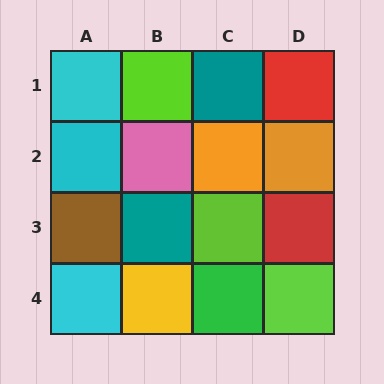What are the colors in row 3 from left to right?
Brown, teal, lime, red.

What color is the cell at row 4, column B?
Yellow.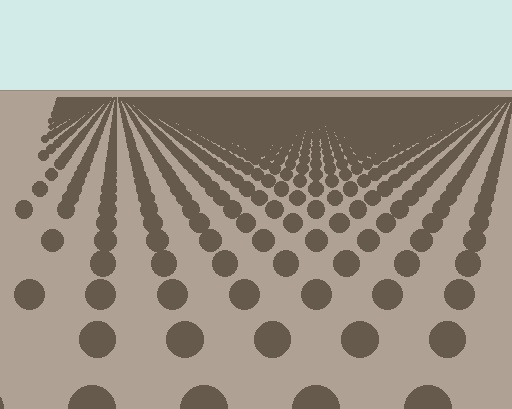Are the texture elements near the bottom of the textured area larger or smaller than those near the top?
Larger. Near the bottom, elements are closer to the viewer and appear at a bigger on-screen size.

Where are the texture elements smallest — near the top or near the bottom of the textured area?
Near the top.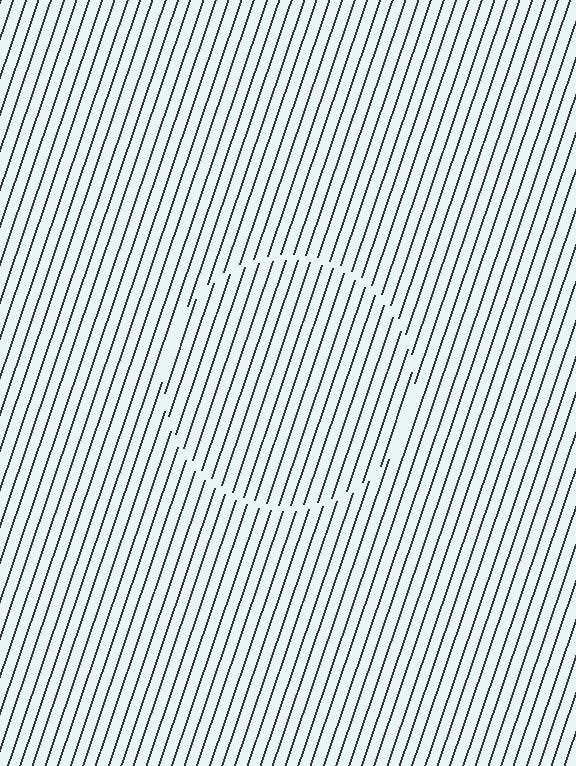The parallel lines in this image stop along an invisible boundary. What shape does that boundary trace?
An illusory circle. The interior of the shape contains the same grating, shifted by half a period — the contour is defined by the phase discontinuity where line-ends from the inner and outer gratings abut.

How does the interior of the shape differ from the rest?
The interior of the shape contains the same grating, shifted by half a period — the contour is defined by the phase discontinuity where line-ends from the inner and outer gratings abut.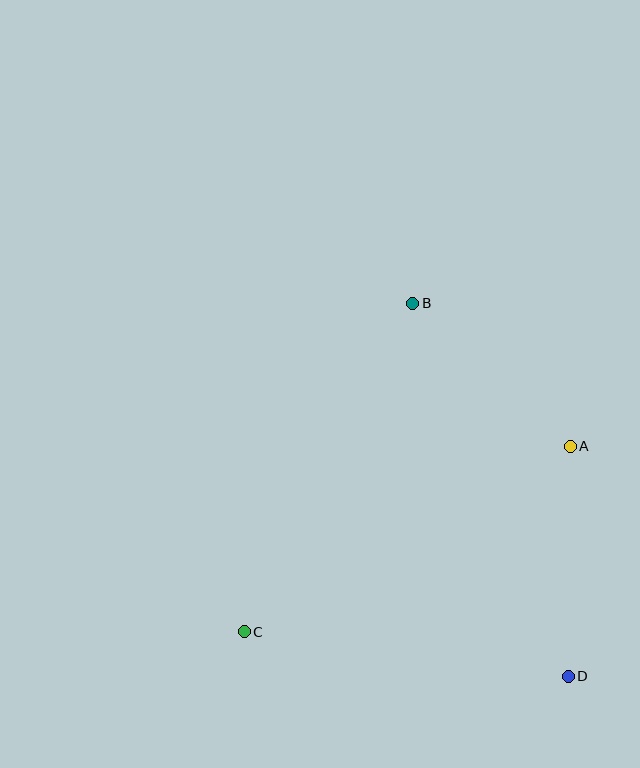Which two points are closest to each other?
Points A and B are closest to each other.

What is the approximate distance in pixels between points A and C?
The distance between A and C is approximately 375 pixels.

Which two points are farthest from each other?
Points B and D are farthest from each other.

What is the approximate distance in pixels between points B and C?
The distance between B and C is approximately 369 pixels.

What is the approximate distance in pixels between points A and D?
The distance between A and D is approximately 230 pixels.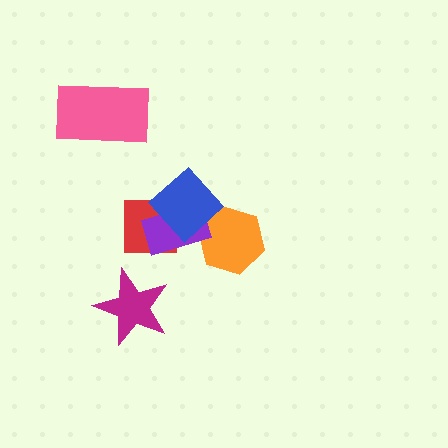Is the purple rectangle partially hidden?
Yes, it is partially covered by another shape.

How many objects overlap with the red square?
2 objects overlap with the red square.